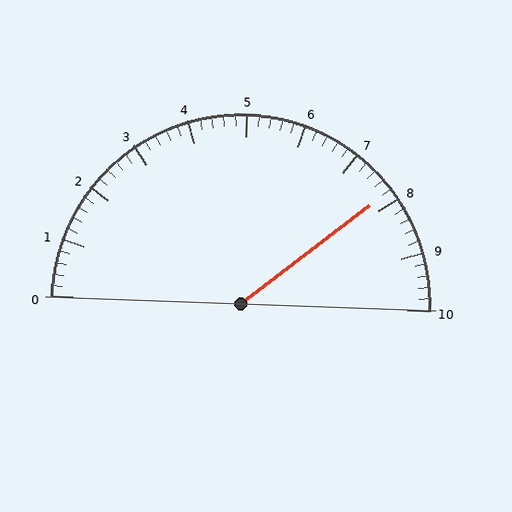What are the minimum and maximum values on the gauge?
The gauge ranges from 0 to 10.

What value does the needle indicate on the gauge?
The needle indicates approximately 7.8.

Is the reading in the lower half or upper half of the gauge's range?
The reading is in the upper half of the range (0 to 10).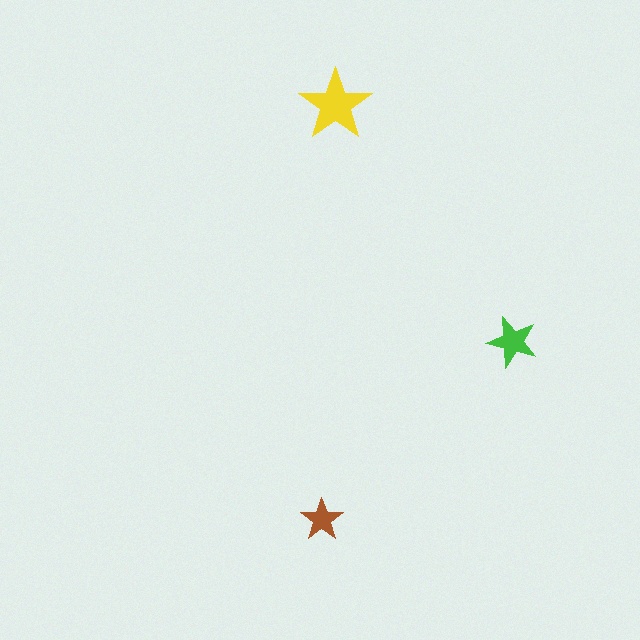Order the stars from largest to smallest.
the yellow one, the green one, the brown one.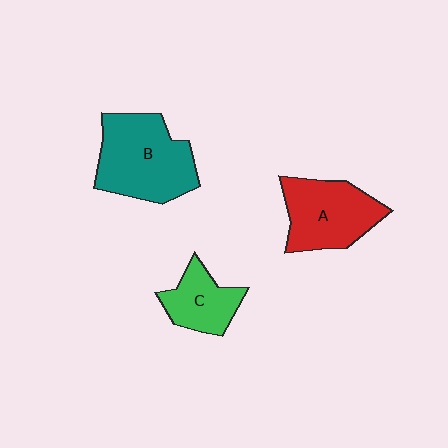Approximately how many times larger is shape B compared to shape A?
Approximately 1.2 times.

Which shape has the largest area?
Shape B (teal).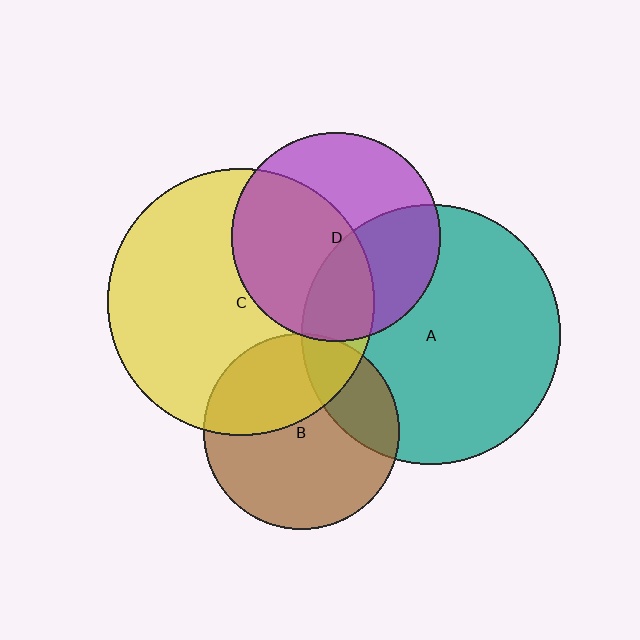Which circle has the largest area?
Circle C (yellow).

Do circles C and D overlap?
Yes.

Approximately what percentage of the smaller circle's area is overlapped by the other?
Approximately 55%.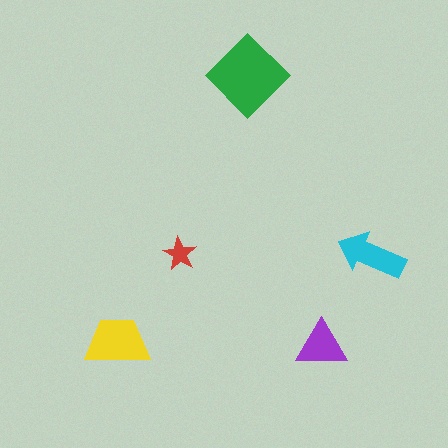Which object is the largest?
The green diamond.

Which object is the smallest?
The red star.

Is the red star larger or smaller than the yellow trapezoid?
Smaller.